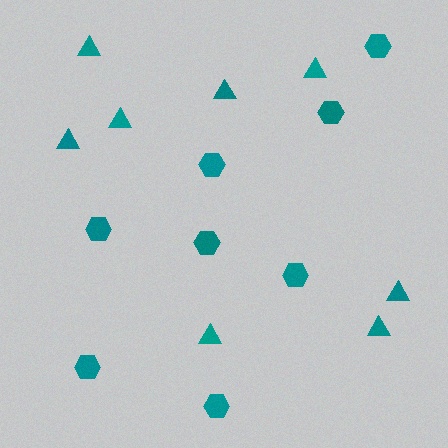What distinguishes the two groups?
There are 2 groups: one group of triangles (8) and one group of hexagons (8).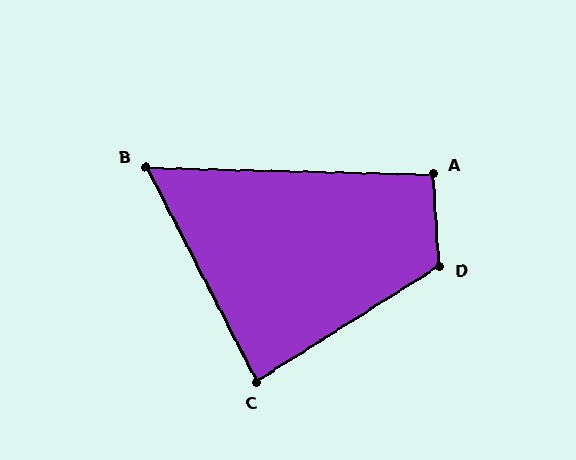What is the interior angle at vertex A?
Approximately 95 degrees (obtuse).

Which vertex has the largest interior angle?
D, at approximately 119 degrees.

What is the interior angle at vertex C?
Approximately 85 degrees (acute).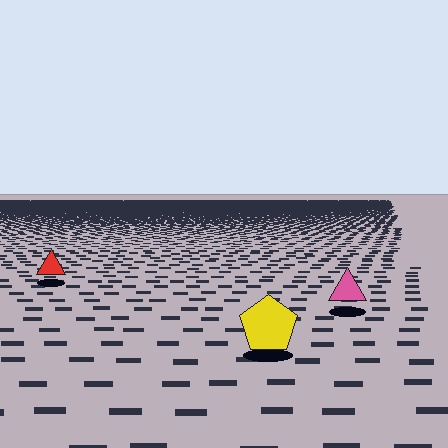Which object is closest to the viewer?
The yellow pentagon is closest. The texture marks near it are larger and more spread out.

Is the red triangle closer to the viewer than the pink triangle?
No. The pink triangle is closer — you can tell from the texture gradient: the ground texture is coarser near it.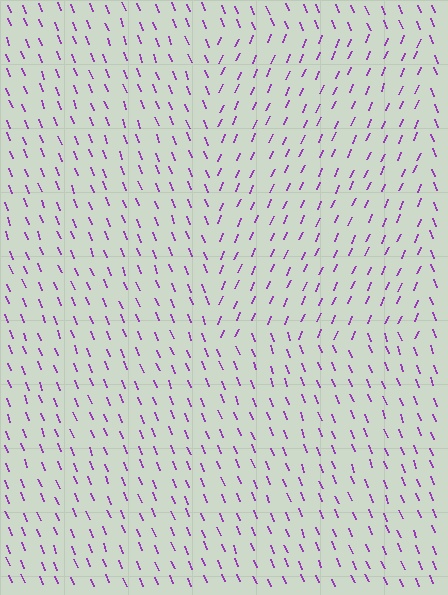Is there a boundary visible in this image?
Yes, there is a texture boundary formed by a change in line orientation.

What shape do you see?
I see a rectangle.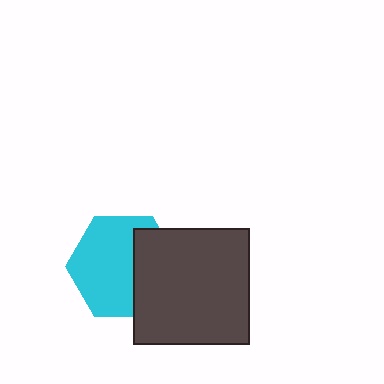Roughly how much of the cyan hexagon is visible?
About half of it is visible (roughly 64%).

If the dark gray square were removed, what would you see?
You would see the complete cyan hexagon.